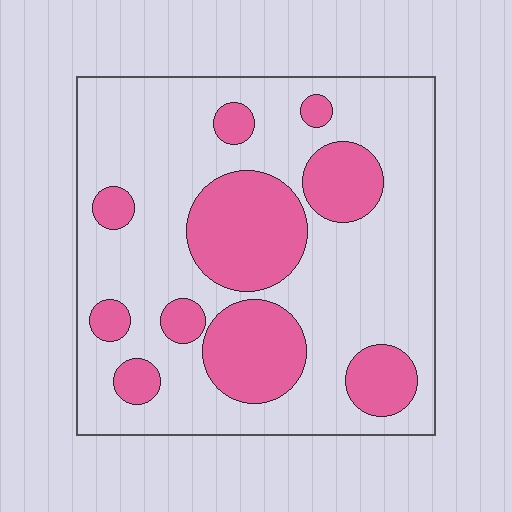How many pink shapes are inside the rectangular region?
10.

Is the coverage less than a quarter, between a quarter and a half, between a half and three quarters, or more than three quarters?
Between a quarter and a half.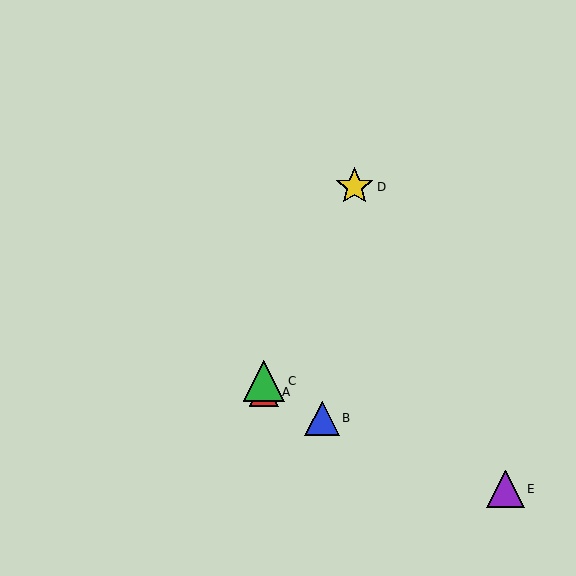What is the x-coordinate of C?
Object C is at x≈264.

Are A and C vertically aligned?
Yes, both are at x≈264.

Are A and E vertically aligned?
No, A is at x≈264 and E is at x≈506.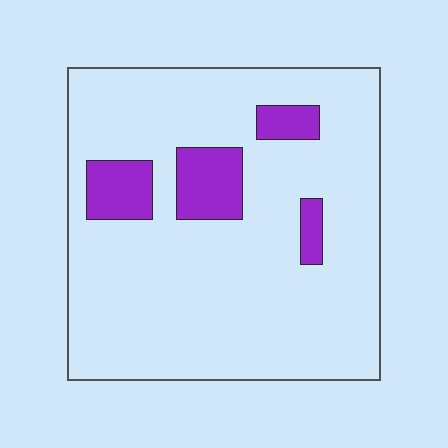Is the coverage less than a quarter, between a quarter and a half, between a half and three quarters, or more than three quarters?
Less than a quarter.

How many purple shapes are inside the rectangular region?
4.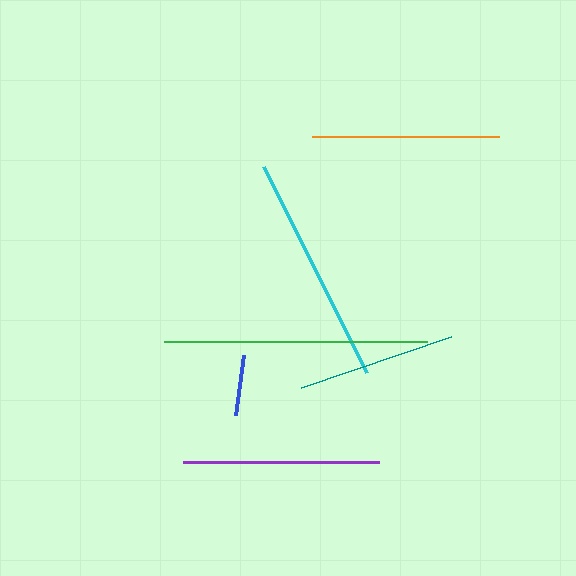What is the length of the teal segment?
The teal segment is approximately 158 pixels long.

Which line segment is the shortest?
The blue line is the shortest at approximately 61 pixels.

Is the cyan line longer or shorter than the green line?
The green line is longer than the cyan line.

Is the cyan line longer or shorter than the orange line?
The cyan line is longer than the orange line.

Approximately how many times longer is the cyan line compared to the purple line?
The cyan line is approximately 1.2 times the length of the purple line.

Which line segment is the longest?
The green line is the longest at approximately 263 pixels.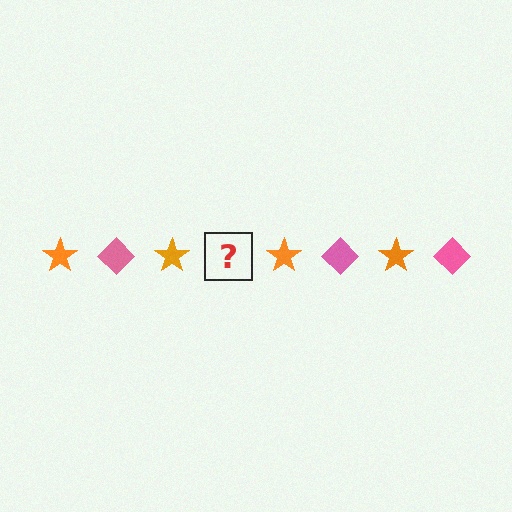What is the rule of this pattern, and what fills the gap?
The rule is that the pattern alternates between orange star and pink diamond. The gap should be filled with a pink diamond.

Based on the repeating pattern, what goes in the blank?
The blank should be a pink diamond.